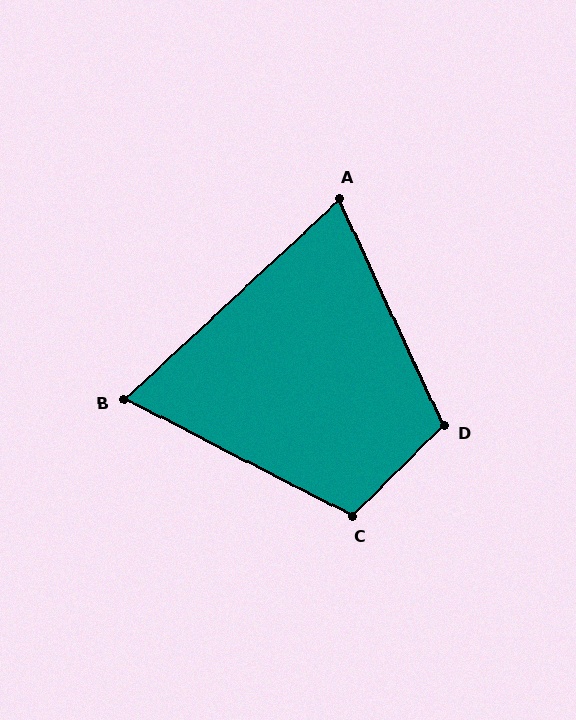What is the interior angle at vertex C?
Approximately 108 degrees (obtuse).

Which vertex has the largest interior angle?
D, at approximately 110 degrees.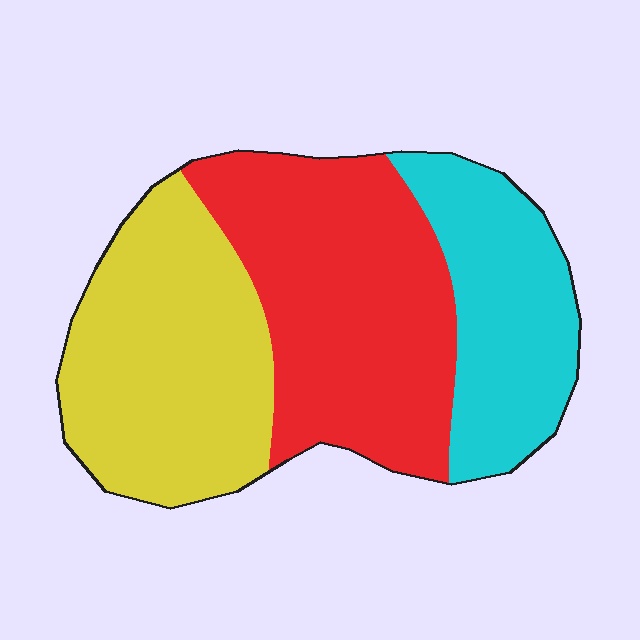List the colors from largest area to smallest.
From largest to smallest: red, yellow, cyan.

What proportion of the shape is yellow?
Yellow takes up about three eighths (3/8) of the shape.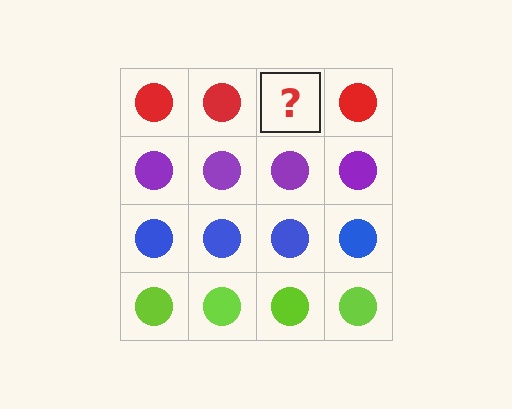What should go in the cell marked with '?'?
The missing cell should contain a red circle.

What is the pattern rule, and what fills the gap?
The rule is that each row has a consistent color. The gap should be filled with a red circle.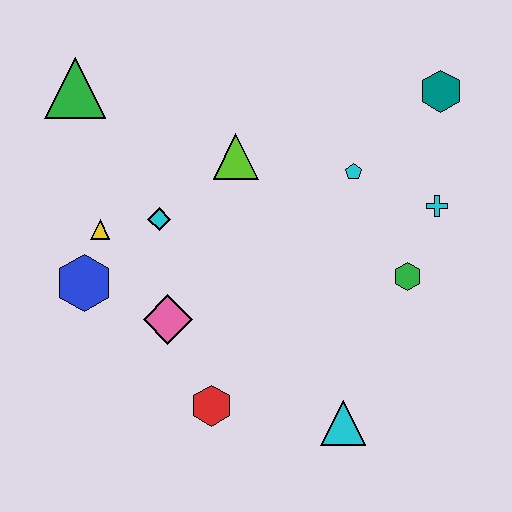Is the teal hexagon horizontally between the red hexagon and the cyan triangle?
No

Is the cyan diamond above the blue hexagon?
Yes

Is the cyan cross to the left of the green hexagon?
No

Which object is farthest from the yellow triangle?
The teal hexagon is farthest from the yellow triangle.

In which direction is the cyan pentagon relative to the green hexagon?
The cyan pentagon is above the green hexagon.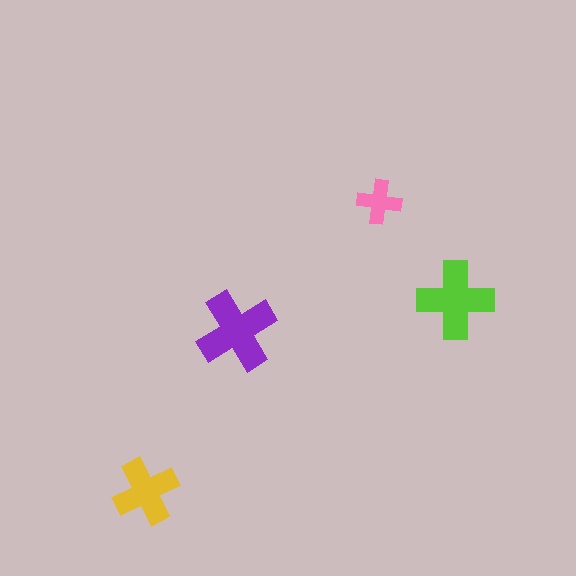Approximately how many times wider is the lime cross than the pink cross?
About 1.5 times wider.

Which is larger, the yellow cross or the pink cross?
The yellow one.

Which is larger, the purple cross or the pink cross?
The purple one.